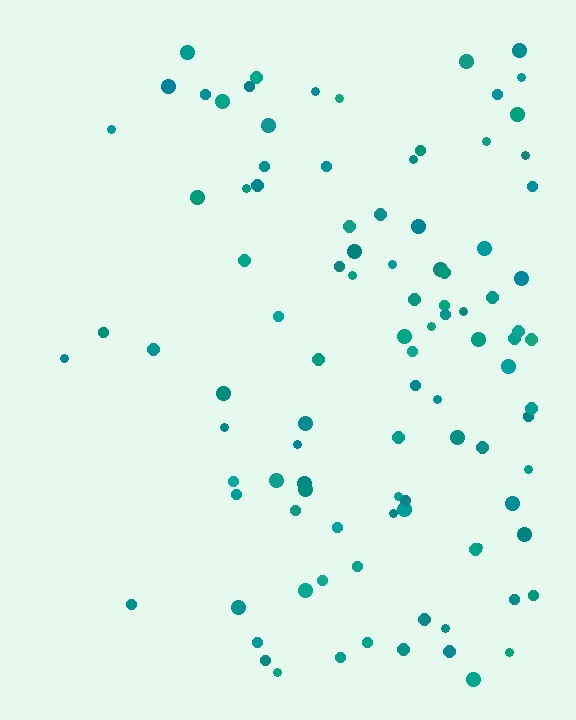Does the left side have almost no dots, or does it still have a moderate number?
Still a moderate number, just noticeably fewer than the right.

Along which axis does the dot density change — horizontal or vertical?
Horizontal.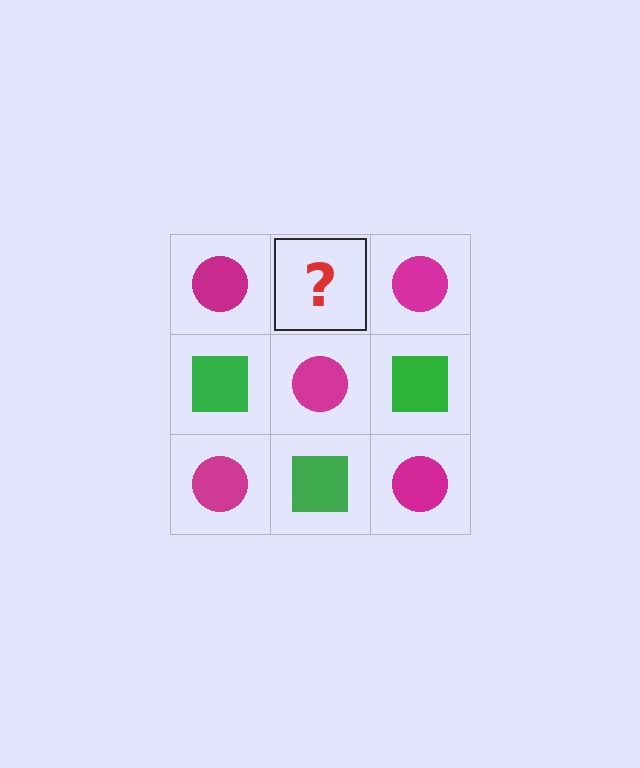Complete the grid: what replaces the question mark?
The question mark should be replaced with a green square.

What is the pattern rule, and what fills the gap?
The rule is that it alternates magenta circle and green square in a checkerboard pattern. The gap should be filled with a green square.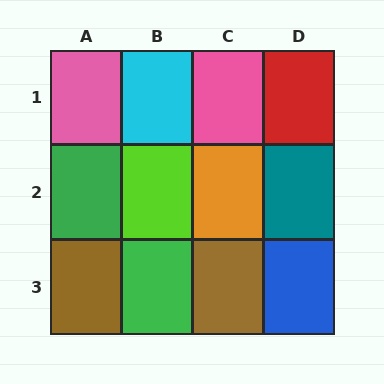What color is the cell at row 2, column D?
Teal.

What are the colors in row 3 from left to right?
Brown, green, brown, blue.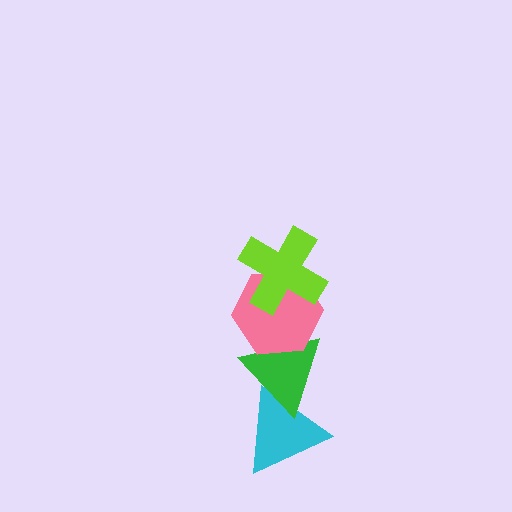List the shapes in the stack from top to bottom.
From top to bottom: the lime cross, the pink hexagon, the green triangle, the cyan triangle.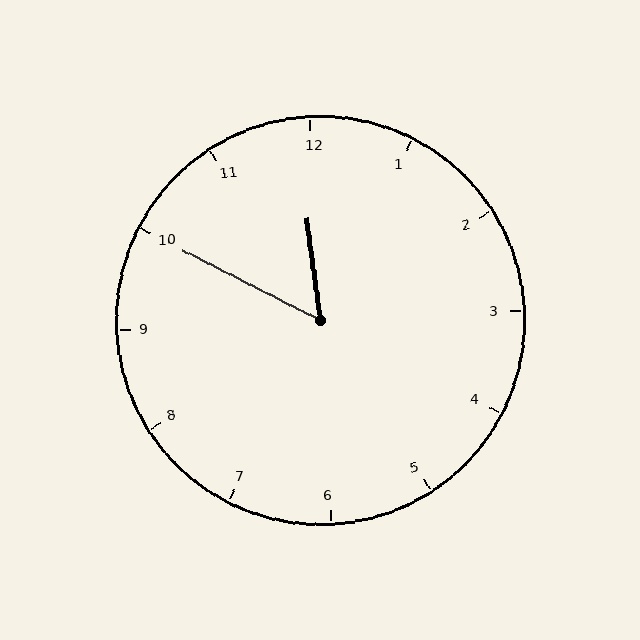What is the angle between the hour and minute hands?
Approximately 55 degrees.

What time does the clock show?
11:50.